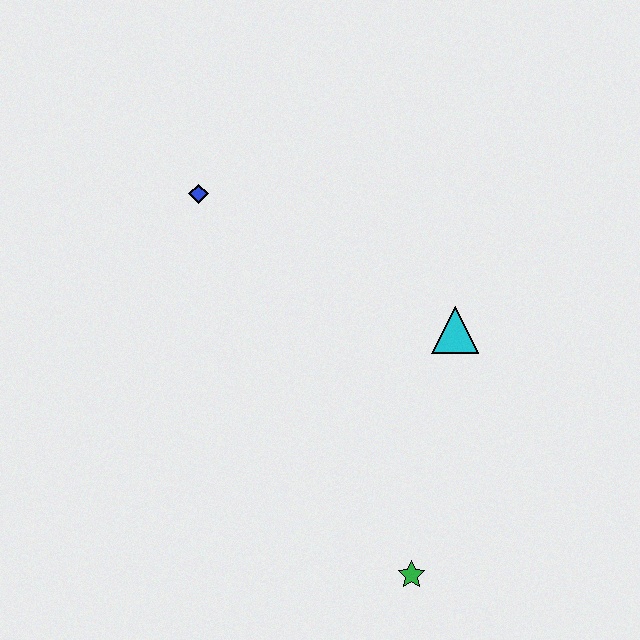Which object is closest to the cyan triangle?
The green star is closest to the cyan triangle.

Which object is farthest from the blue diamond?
The green star is farthest from the blue diamond.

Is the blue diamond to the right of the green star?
No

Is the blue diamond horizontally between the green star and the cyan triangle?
No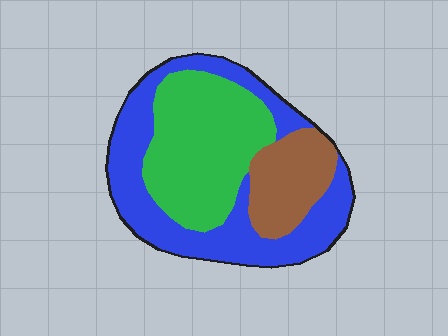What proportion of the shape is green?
Green covers around 40% of the shape.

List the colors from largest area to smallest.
From largest to smallest: blue, green, brown.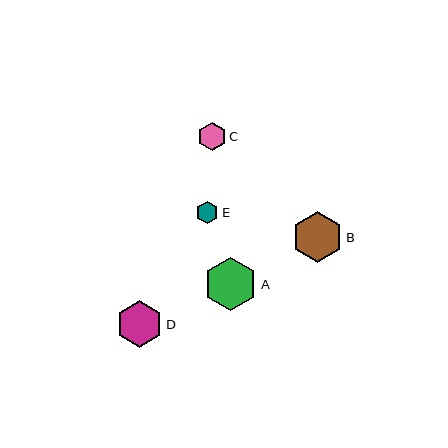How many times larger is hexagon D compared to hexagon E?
Hexagon D is approximately 2.1 times the size of hexagon E.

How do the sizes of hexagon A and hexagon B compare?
Hexagon A and hexagon B are approximately the same size.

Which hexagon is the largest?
Hexagon A is the largest with a size of approximately 53 pixels.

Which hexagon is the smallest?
Hexagon E is the smallest with a size of approximately 23 pixels.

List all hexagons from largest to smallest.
From largest to smallest: A, B, D, C, E.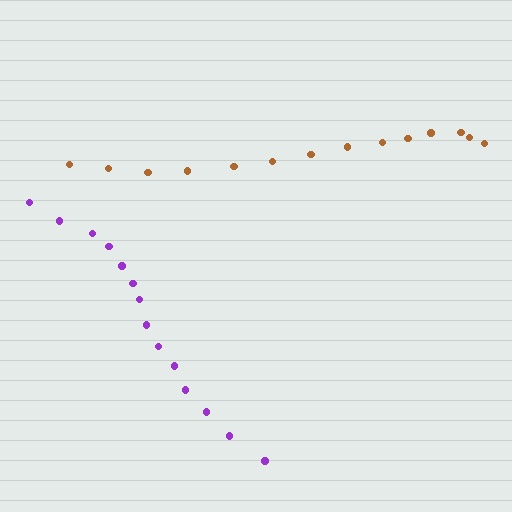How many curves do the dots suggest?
There are 2 distinct paths.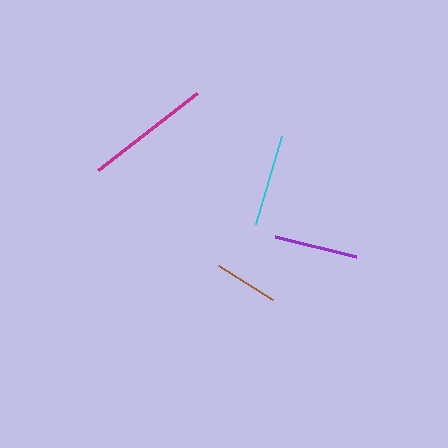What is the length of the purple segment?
The purple segment is approximately 84 pixels long.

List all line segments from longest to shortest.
From longest to shortest: magenta, cyan, purple, brown.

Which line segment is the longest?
The magenta line is the longest at approximately 125 pixels.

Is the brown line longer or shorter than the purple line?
The purple line is longer than the brown line.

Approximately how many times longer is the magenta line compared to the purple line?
The magenta line is approximately 1.5 times the length of the purple line.